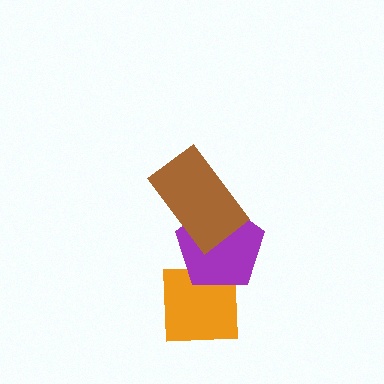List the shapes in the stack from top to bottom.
From top to bottom: the brown rectangle, the purple pentagon, the orange square.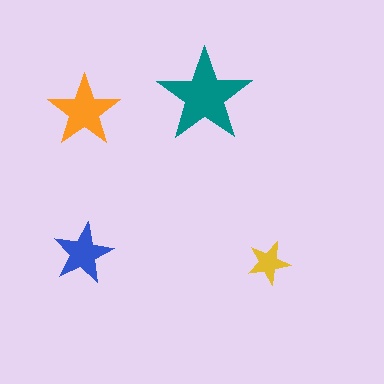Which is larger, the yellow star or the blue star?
The blue one.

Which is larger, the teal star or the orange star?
The teal one.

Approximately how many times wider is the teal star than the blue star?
About 1.5 times wider.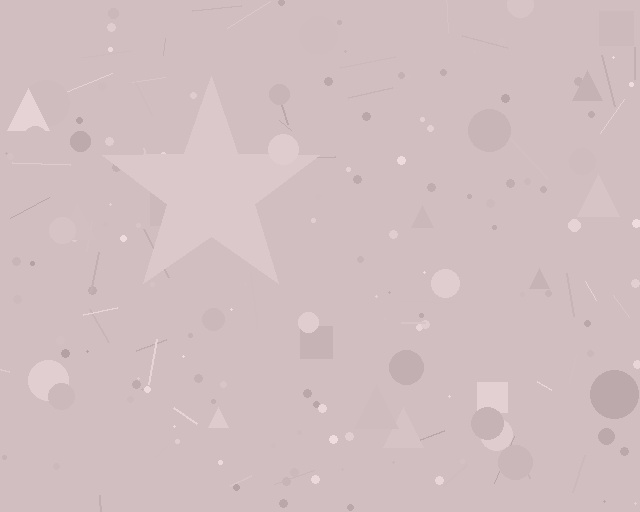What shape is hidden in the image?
A star is hidden in the image.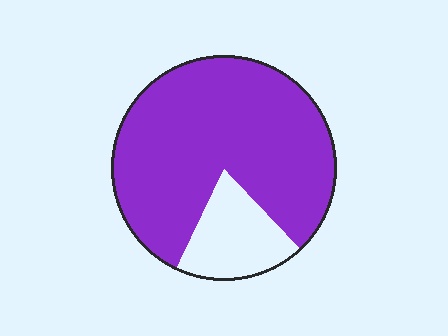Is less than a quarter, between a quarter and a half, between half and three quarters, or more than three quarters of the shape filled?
More than three quarters.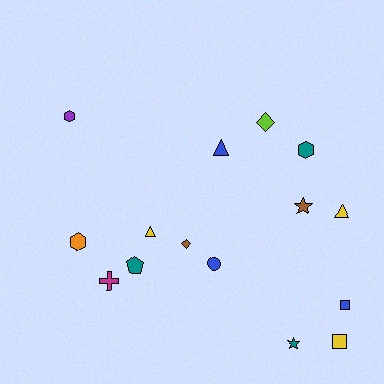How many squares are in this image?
There are 2 squares.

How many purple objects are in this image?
There is 1 purple object.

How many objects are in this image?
There are 15 objects.